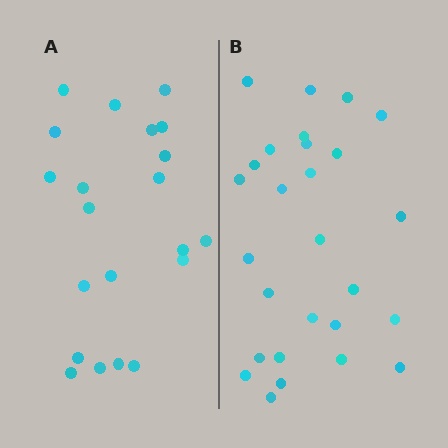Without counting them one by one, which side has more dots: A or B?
Region B (the right region) has more dots.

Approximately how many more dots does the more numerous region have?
Region B has about 6 more dots than region A.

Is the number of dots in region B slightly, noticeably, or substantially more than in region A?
Region B has noticeably more, but not dramatically so. The ratio is roughly 1.3 to 1.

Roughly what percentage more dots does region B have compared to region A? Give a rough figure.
About 30% more.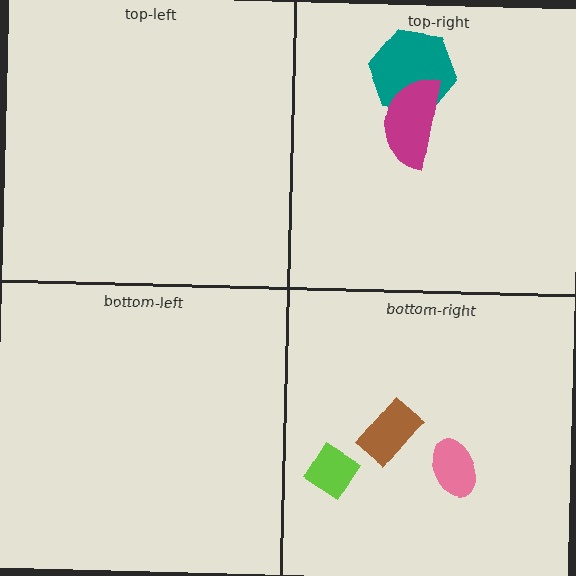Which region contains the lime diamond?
The bottom-right region.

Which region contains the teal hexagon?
The top-right region.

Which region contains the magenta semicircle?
The top-right region.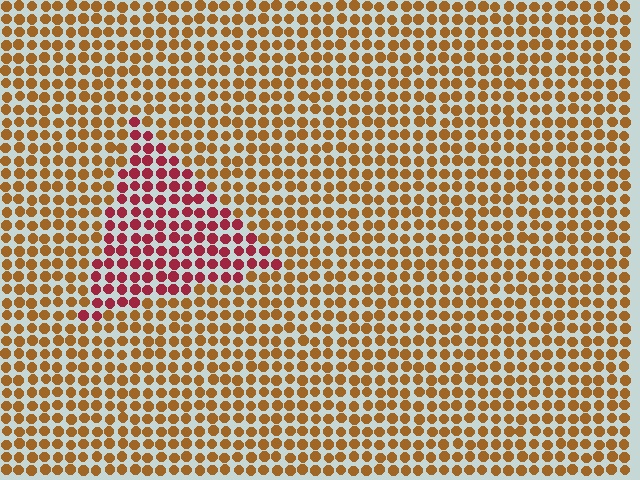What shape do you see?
I see a triangle.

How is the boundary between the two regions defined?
The boundary is defined purely by a slight shift in hue (about 45 degrees). Spacing, size, and orientation are identical on both sides.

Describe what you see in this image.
The image is filled with small brown elements in a uniform arrangement. A triangle-shaped region is visible where the elements are tinted to a slightly different hue, forming a subtle color boundary.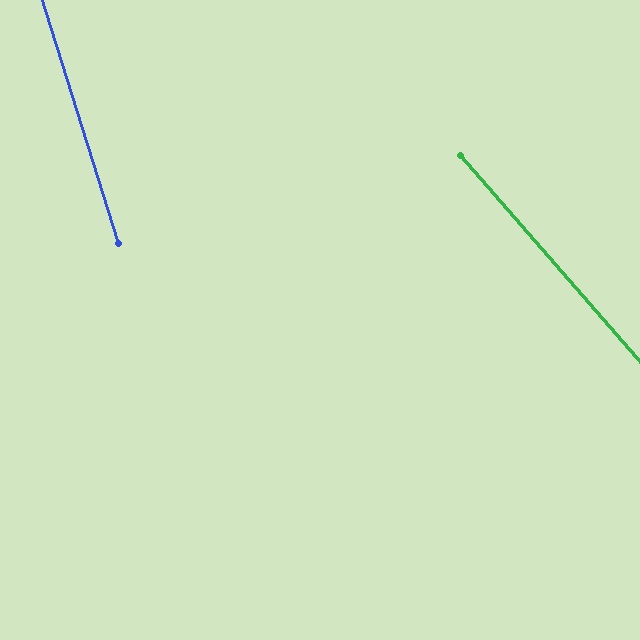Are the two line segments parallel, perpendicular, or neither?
Neither parallel nor perpendicular — they differ by about 24°.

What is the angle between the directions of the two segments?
Approximately 24 degrees.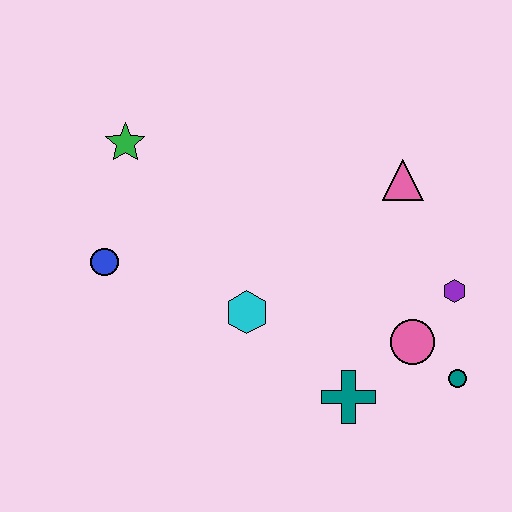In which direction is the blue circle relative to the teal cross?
The blue circle is to the left of the teal cross.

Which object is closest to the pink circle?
The teal circle is closest to the pink circle.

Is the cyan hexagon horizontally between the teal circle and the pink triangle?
No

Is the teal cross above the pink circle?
No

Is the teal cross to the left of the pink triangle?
Yes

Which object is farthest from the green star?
The teal circle is farthest from the green star.